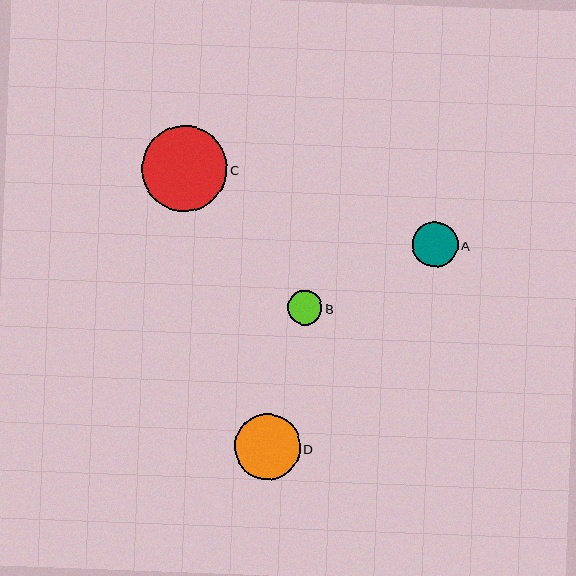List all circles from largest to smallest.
From largest to smallest: C, D, A, B.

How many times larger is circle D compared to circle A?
Circle D is approximately 1.4 times the size of circle A.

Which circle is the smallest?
Circle B is the smallest with a size of approximately 35 pixels.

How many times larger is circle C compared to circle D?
Circle C is approximately 1.3 times the size of circle D.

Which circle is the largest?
Circle C is the largest with a size of approximately 85 pixels.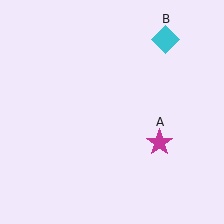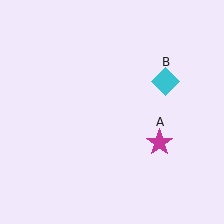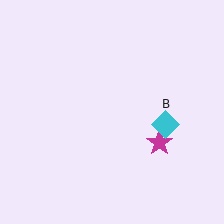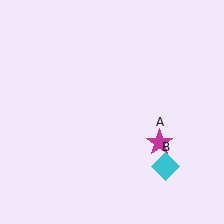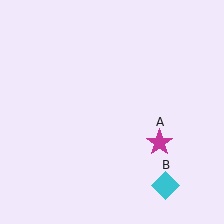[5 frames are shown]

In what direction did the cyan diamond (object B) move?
The cyan diamond (object B) moved down.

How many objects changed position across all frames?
1 object changed position: cyan diamond (object B).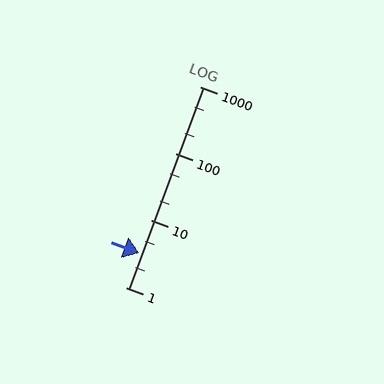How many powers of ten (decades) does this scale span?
The scale spans 3 decades, from 1 to 1000.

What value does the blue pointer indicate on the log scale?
The pointer indicates approximately 3.3.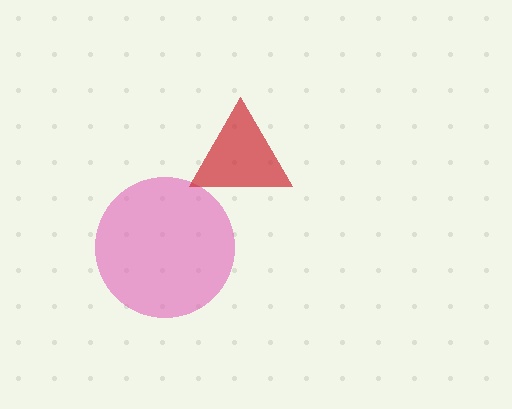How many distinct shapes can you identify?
There are 2 distinct shapes: a pink circle, a red triangle.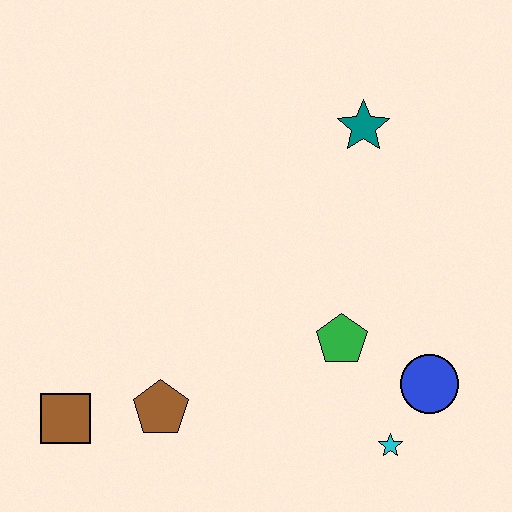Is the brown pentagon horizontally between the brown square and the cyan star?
Yes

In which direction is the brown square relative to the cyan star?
The brown square is to the left of the cyan star.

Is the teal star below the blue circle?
No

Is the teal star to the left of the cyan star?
Yes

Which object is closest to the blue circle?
The cyan star is closest to the blue circle.